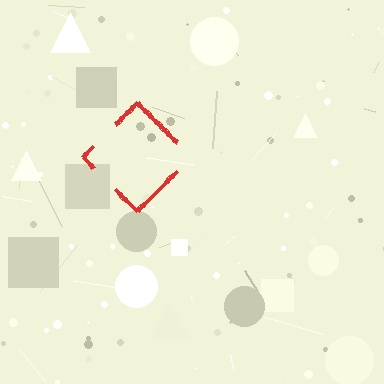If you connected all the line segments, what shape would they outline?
They would outline a diamond.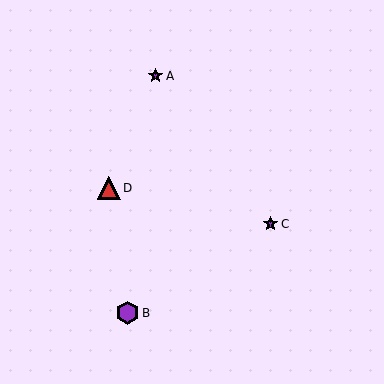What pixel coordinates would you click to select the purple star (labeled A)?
Click at (156, 76) to select the purple star A.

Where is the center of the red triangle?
The center of the red triangle is at (109, 188).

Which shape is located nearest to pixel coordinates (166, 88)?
The purple star (labeled A) at (156, 76) is nearest to that location.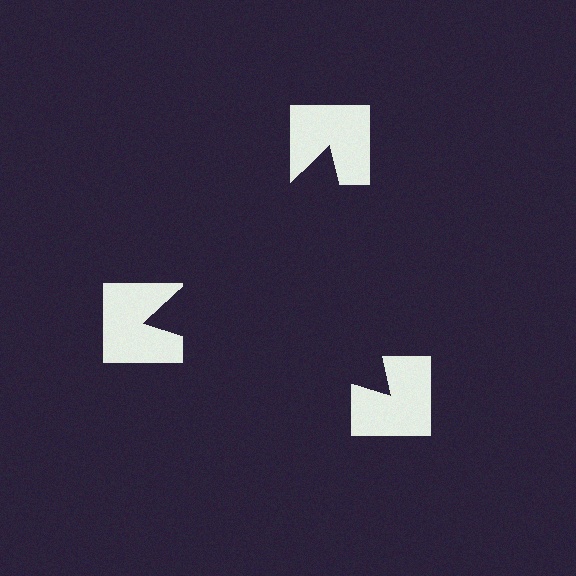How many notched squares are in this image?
There are 3 — one at each vertex of the illusory triangle.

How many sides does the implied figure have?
3 sides.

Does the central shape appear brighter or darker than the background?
It typically appears slightly darker than the background, even though no actual brightness change is drawn.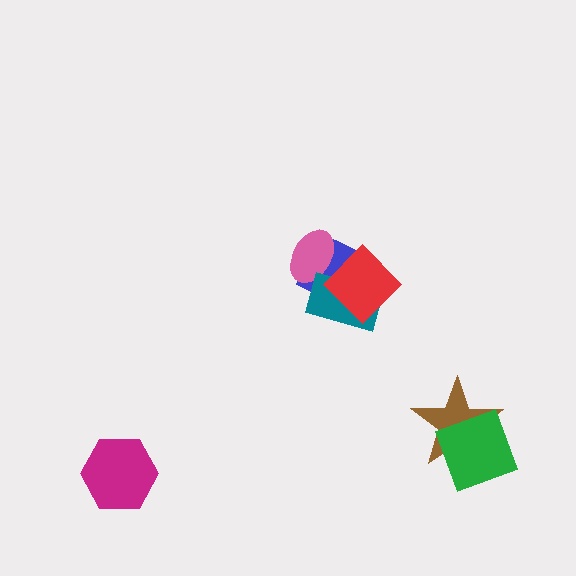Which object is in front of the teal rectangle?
The red diamond is in front of the teal rectangle.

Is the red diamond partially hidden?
No, no other shape covers it.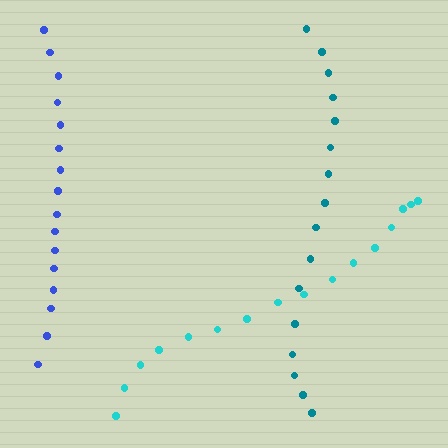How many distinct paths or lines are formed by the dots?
There are 3 distinct paths.